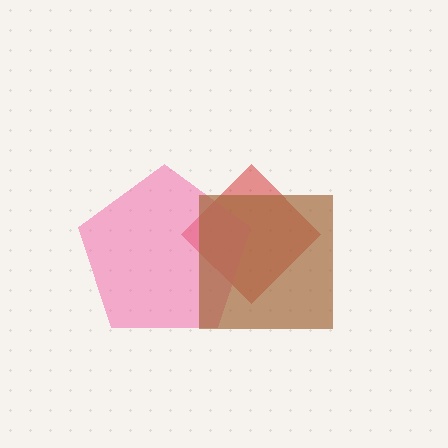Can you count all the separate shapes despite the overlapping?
Yes, there are 3 separate shapes.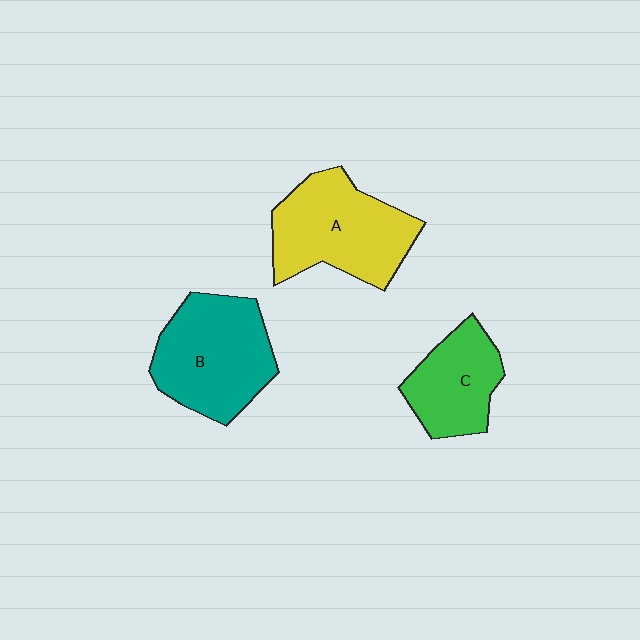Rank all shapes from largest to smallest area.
From largest to smallest: A (yellow), B (teal), C (green).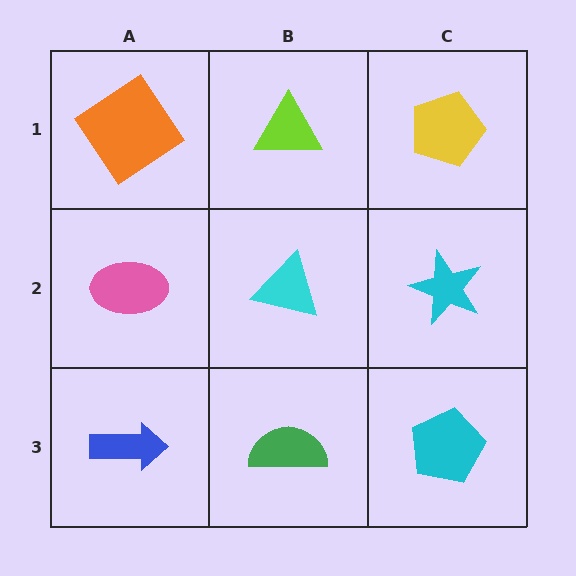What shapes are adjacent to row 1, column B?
A cyan triangle (row 2, column B), an orange diamond (row 1, column A), a yellow pentagon (row 1, column C).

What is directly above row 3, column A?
A pink ellipse.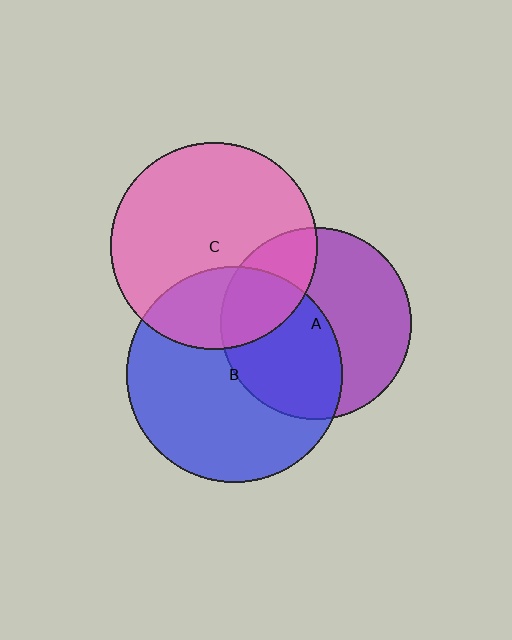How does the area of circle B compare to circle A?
Approximately 1.3 times.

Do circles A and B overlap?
Yes.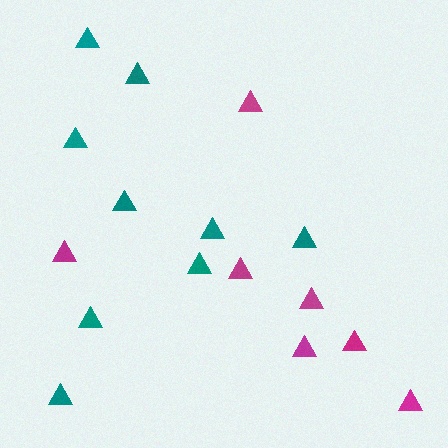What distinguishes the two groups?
There are 2 groups: one group of magenta triangles (7) and one group of teal triangles (9).